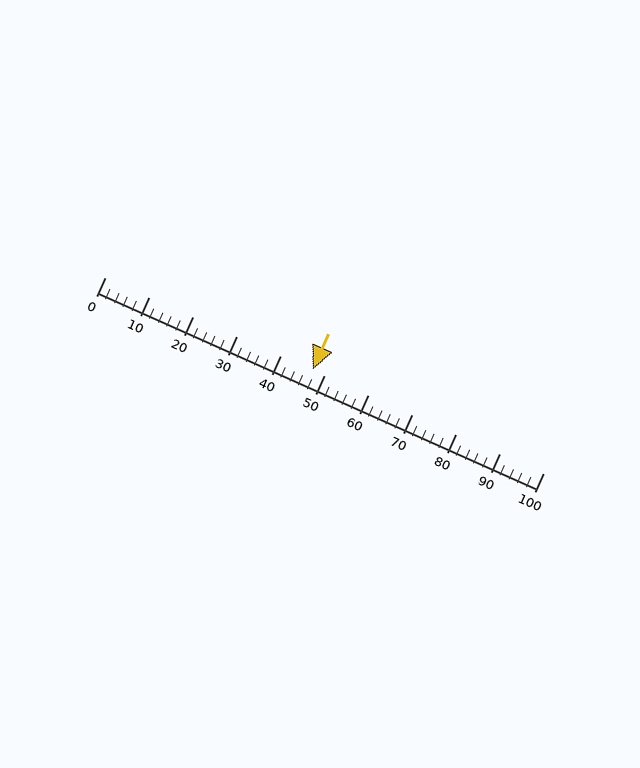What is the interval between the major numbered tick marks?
The major tick marks are spaced 10 units apart.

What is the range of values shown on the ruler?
The ruler shows values from 0 to 100.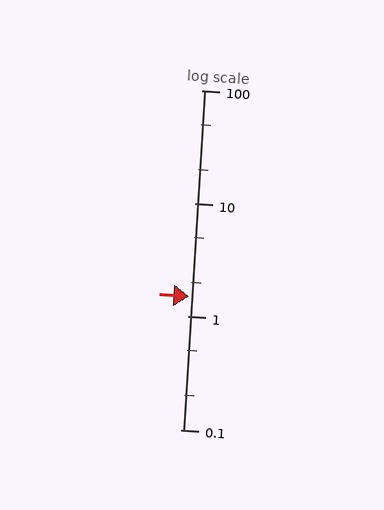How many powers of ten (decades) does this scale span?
The scale spans 3 decades, from 0.1 to 100.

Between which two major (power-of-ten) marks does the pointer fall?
The pointer is between 1 and 10.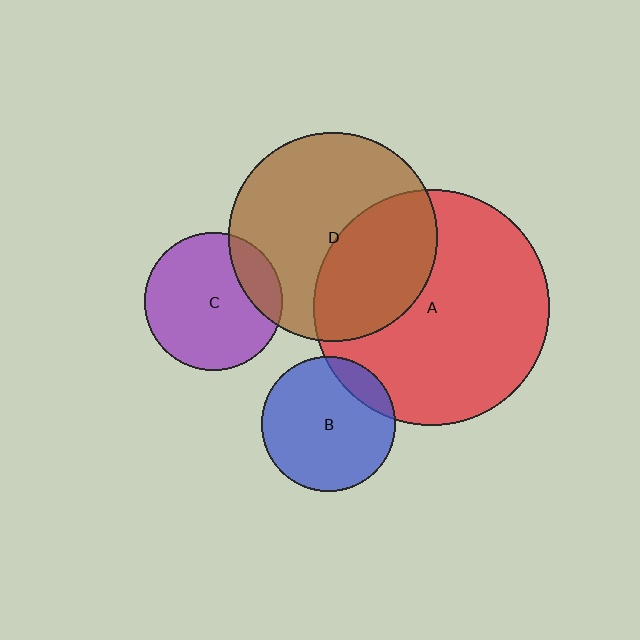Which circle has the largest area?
Circle A (red).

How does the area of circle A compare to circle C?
Approximately 2.9 times.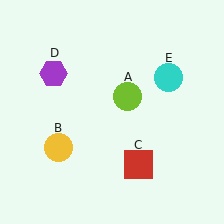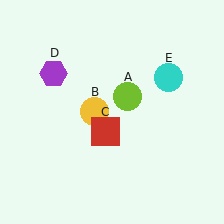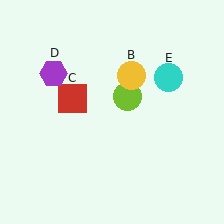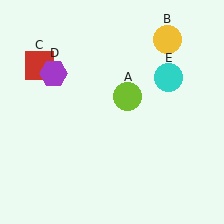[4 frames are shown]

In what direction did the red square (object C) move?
The red square (object C) moved up and to the left.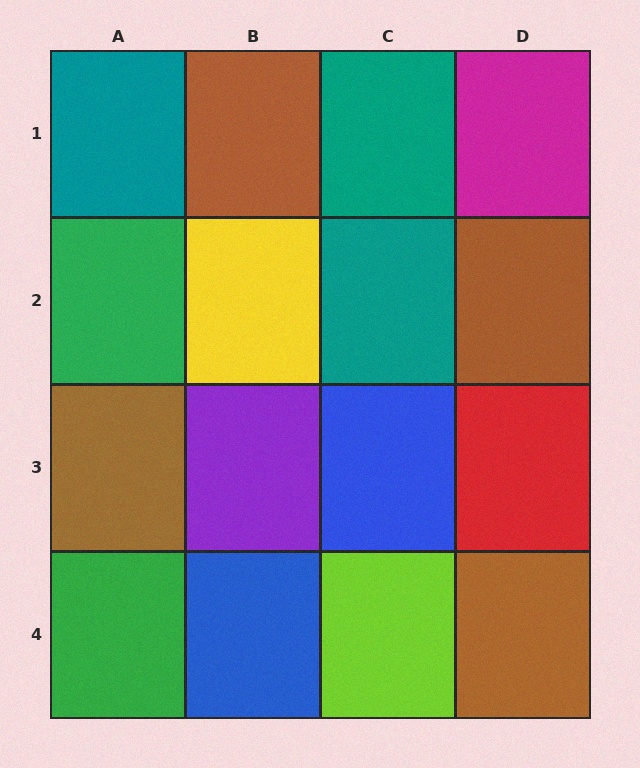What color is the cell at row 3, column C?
Blue.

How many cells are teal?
3 cells are teal.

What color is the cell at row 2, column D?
Brown.